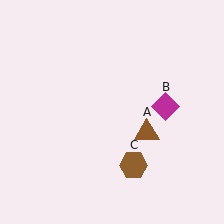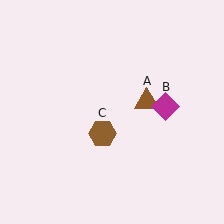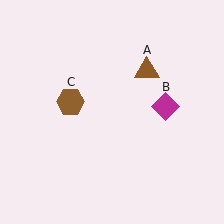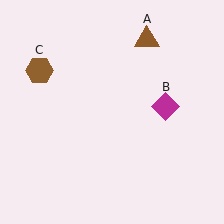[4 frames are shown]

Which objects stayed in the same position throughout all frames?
Magenta diamond (object B) remained stationary.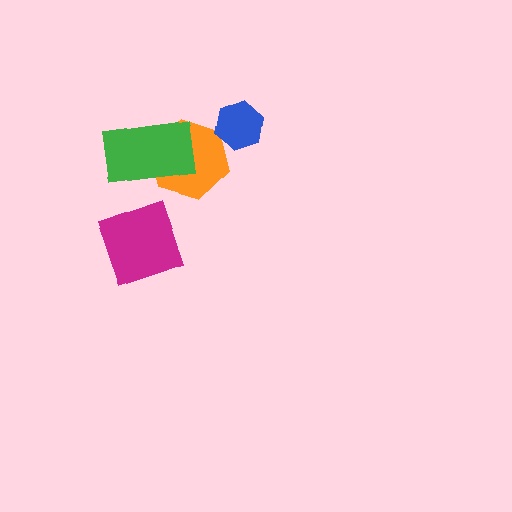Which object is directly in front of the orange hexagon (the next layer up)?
The green rectangle is directly in front of the orange hexagon.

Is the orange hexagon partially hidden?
Yes, it is partially covered by another shape.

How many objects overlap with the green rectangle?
1 object overlaps with the green rectangle.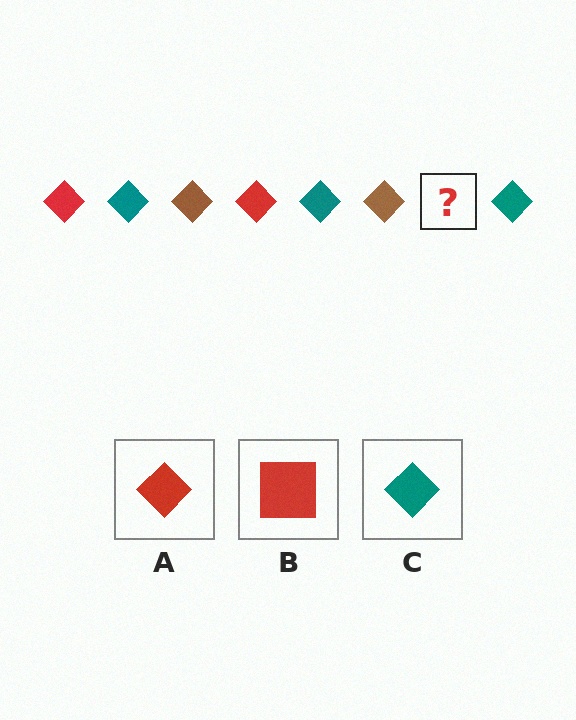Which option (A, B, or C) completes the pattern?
A.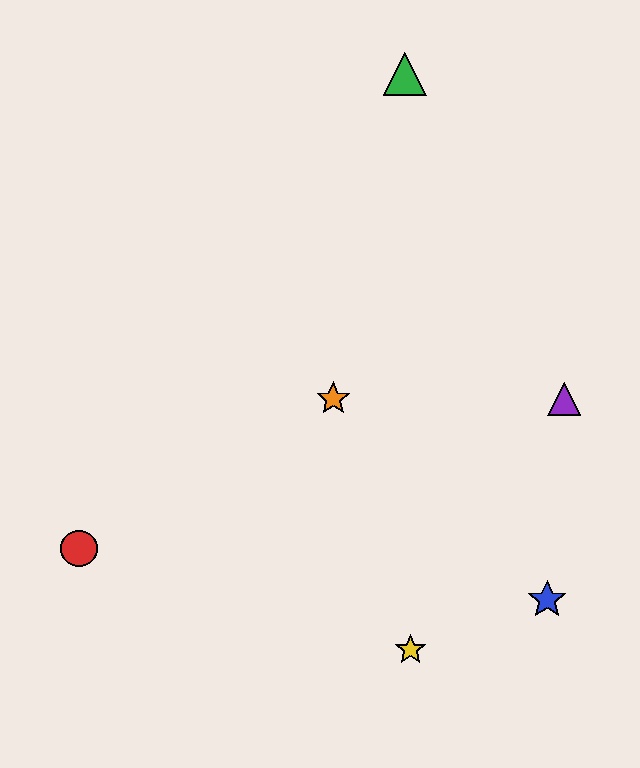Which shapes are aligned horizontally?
The purple triangle, the orange star are aligned horizontally.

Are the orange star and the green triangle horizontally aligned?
No, the orange star is at y≈399 and the green triangle is at y≈74.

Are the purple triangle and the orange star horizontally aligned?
Yes, both are at y≈399.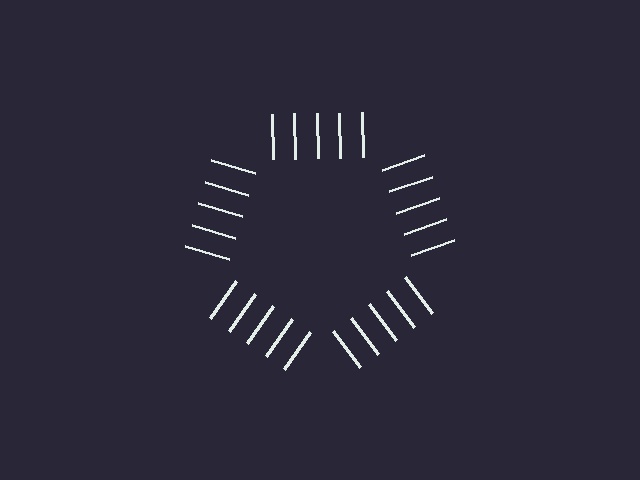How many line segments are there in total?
25 — 5 along each of the 5 edges.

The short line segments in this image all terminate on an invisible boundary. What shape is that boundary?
An illusory pentagon — the line segments terminate on its edges but no continuous stroke is drawn.